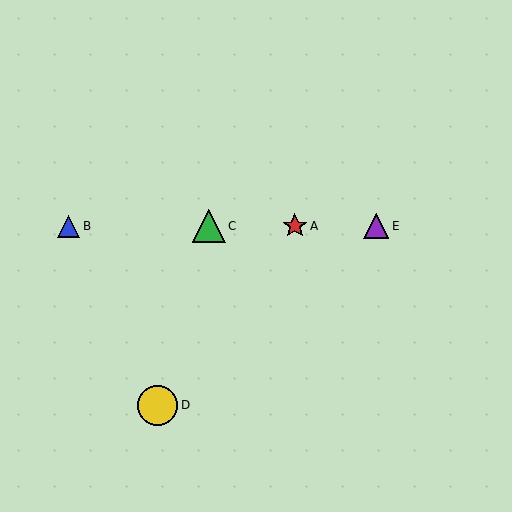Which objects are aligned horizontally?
Objects A, B, C, E are aligned horizontally.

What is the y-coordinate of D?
Object D is at y≈405.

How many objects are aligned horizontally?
4 objects (A, B, C, E) are aligned horizontally.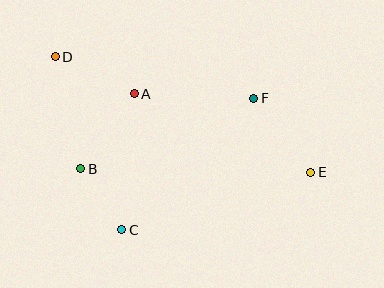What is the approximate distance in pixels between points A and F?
The distance between A and F is approximately 120 pixels.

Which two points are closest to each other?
Points B and C are closest to each other.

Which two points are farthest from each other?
Points D and E are farthest from each other.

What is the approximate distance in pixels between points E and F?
The distance between E and F is approximately 93 pixels.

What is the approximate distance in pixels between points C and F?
The distance between C and F is approximately 186 pixels.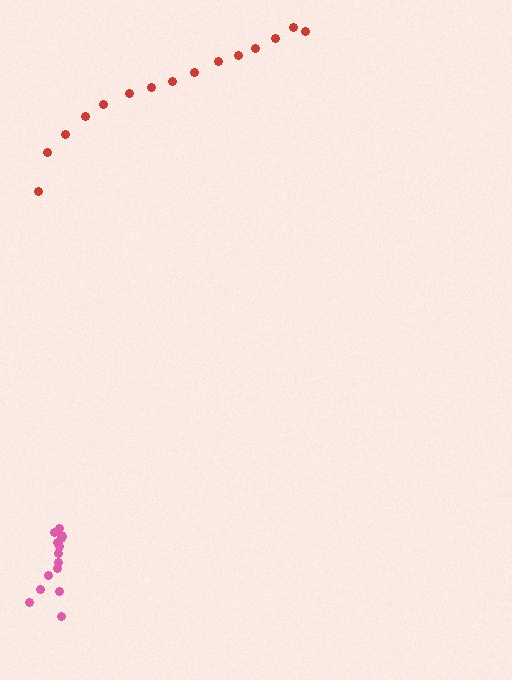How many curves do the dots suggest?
There are 2 distinct paths.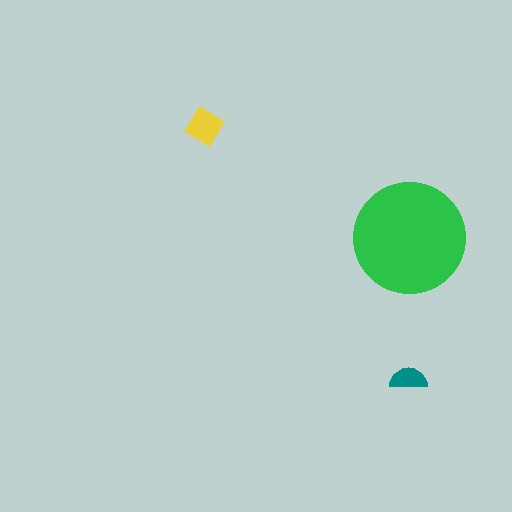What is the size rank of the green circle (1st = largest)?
1st.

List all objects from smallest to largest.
The teal semicircle, the yellow diamond, the green circle.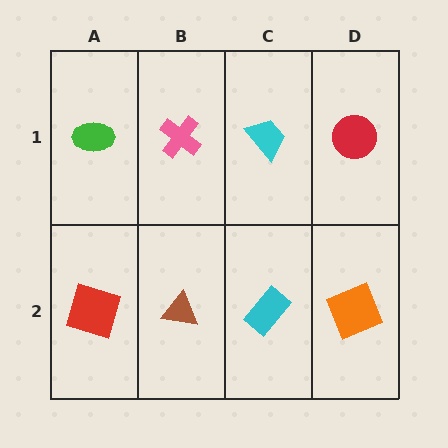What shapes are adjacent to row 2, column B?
A pink cross (row 1, column B), a red square (row 2, column A), a cyan rectangle (row 2, column C).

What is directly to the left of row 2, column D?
A cyan rectangle.